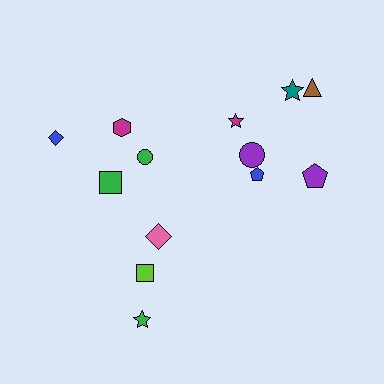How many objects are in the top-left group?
There are 4 objects.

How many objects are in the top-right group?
There are 6 objects.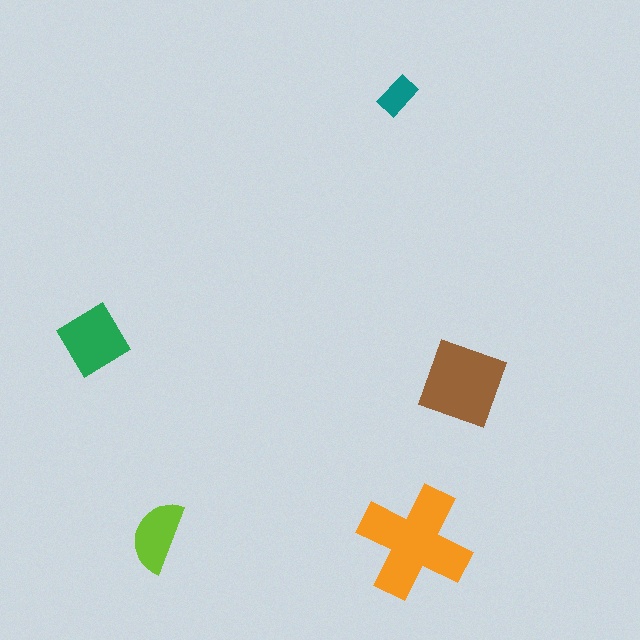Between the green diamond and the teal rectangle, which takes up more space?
The green diamond.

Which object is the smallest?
The teal rectangle.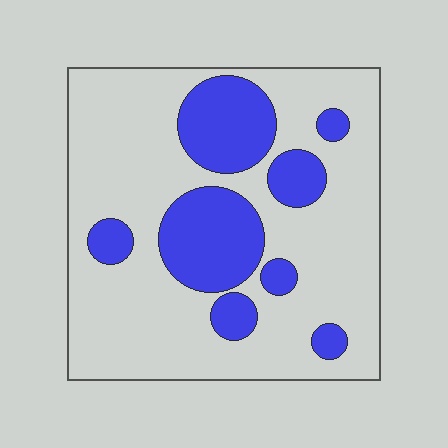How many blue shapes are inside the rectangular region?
8.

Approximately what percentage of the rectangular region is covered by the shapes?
Approximately 25%.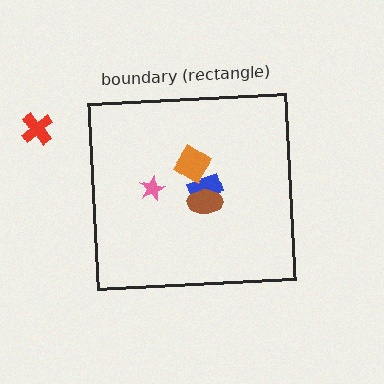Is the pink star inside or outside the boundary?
Inside.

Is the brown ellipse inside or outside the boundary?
Inside.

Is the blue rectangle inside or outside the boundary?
Inside.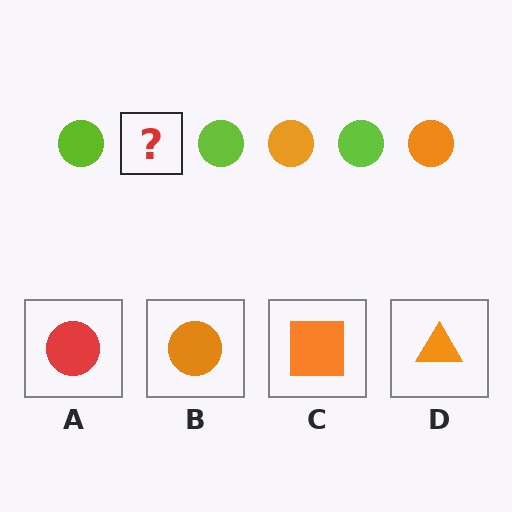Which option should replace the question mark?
Option B.